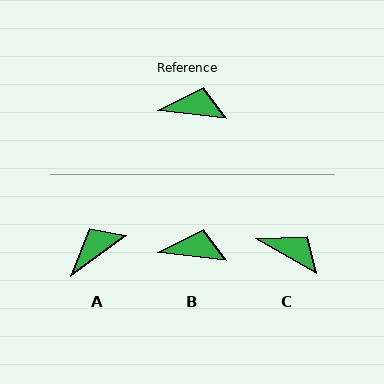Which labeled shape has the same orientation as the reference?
B.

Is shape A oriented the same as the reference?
No, it is off by about 42 degrees.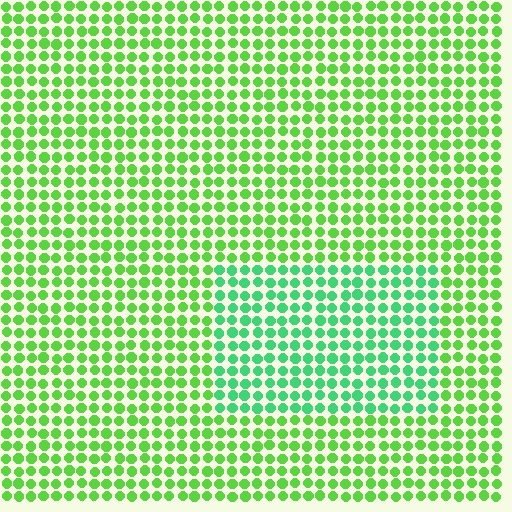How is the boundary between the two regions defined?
The boundary is defined purely by a slight shift in hue (about 33 degrees). Spacing, size, and orientation are identical on both sides.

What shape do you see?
I see a rectangle.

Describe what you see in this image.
The image is filled with small lime elements in a uniform arrangement. A rectangle-shaped region is visible where the elements are tinted to a slightly different hue, forming a subtle color boundary.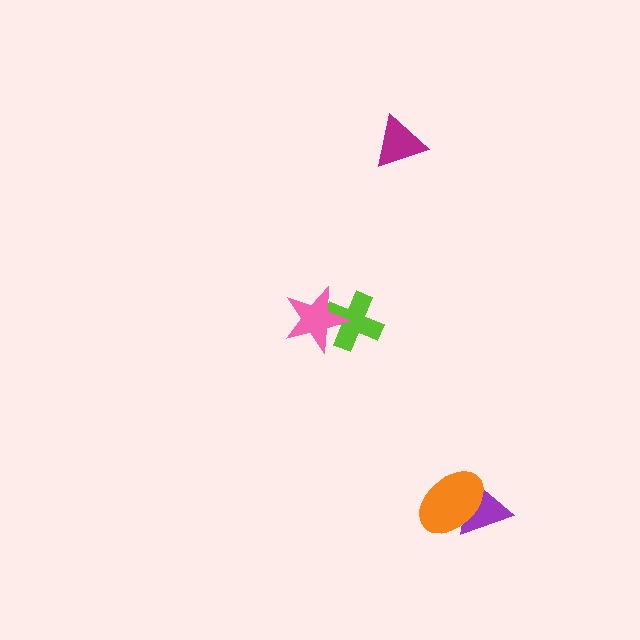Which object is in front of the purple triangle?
The orange ellipse is in front of the purple triangle.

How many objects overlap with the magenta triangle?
0 objects overlap with the magenta triangle.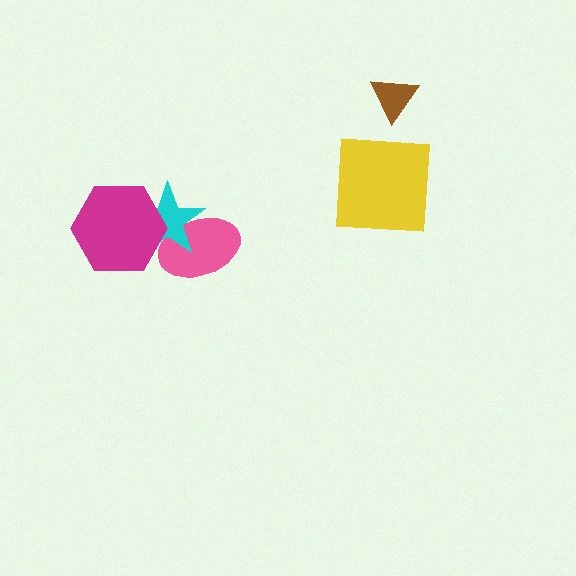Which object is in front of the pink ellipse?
The cyan star is in front of the pink ellipse.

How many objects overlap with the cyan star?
2 objects overlap with the cyan star.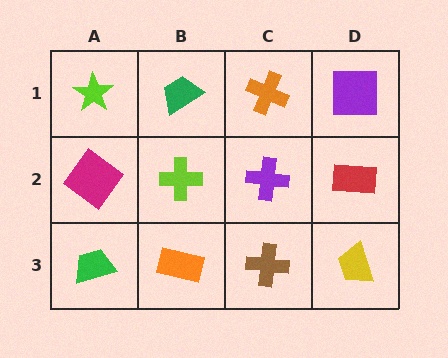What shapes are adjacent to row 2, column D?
A purple square (row 1, column D), a yellow trapezoid (row 3, column D), a purple cross (row 2, column C).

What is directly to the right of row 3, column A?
An orange rectangle.